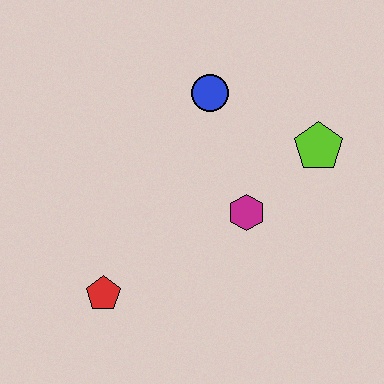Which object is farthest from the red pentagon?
The lime pentagon is farthest from the red pentagon.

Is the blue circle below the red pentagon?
No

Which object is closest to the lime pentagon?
The magenta hexagon is closest to the lime pentagon.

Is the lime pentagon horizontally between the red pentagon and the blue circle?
No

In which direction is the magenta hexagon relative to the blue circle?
The magenta hexagon is below the blue circle.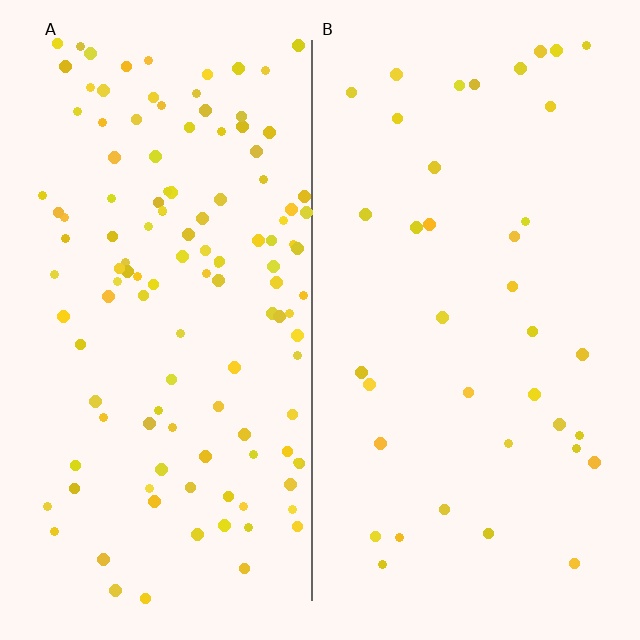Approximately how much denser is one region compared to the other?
Approximately 3.3× — region A over region B.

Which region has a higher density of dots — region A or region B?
A (the left).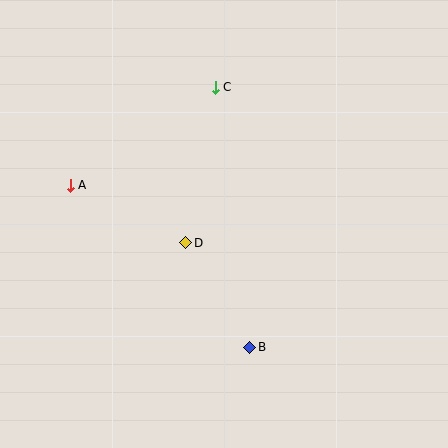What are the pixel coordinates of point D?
Point D is at (186, 243).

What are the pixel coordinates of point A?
Point A is at (70, 186).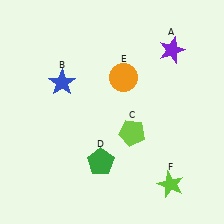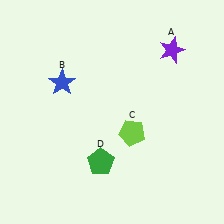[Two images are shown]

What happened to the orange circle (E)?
The orange circle (E) was removed in Image 2. It was in the top-right area of Image 1.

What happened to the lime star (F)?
The lime star (F) was removed in Image 2. It was in the bottom-right area of Image 1.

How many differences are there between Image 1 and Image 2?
There are 2 differences between the two images.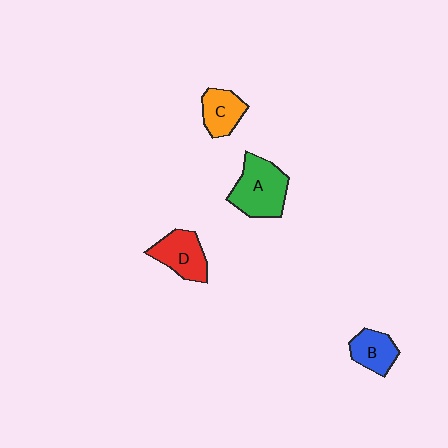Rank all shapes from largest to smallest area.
From largest to smallest: A (green), D (red), C (orange), B (blue).